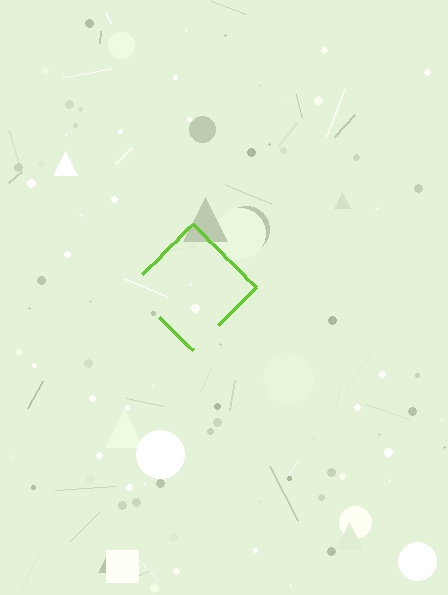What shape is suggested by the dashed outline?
The dashed outline suggests a diamond.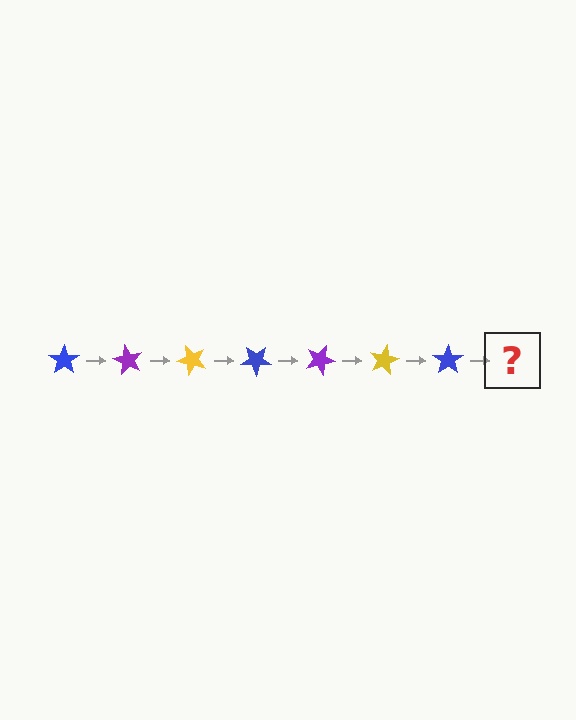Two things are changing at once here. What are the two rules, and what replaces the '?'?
The two rules are that it rotates 60 degrees each step and the color cycles through blue, purple, and yellow. The '?' should be a purple star, rotated 420 degrees from the start.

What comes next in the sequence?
The next element should be a purple star, rotated 420 degrees from the start.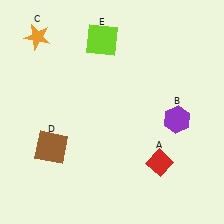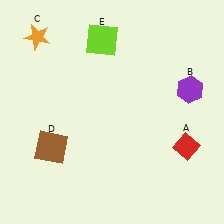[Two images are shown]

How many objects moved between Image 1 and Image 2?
2 objects moved between the two images.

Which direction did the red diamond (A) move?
The red diamond (A) moved right.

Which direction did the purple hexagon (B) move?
The purple hexagon (B) moved up.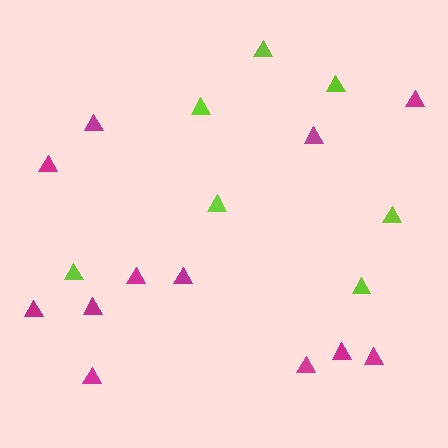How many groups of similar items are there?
There are 2 groups: one group of lime triangles (7) and one group of magenta triangles (12).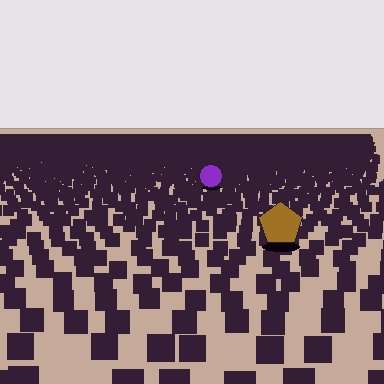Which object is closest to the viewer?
The brown pentagon is closest. The texture marks near it are larger and more spread out.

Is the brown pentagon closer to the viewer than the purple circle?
Yes. The brown pentagon is closer — you can tell from the texture gradient: the ground texture is coarser near it.